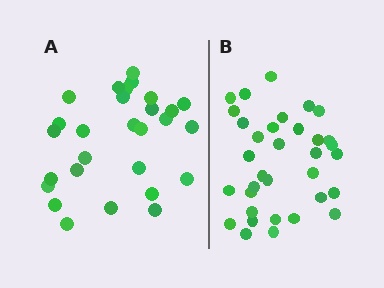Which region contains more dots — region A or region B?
Region B (the right region) has more dots.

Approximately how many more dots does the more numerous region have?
Region B has about 6 more dots than region A.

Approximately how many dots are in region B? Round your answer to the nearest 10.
About 30 dots. (The exact count is 34, which rounds to 30.)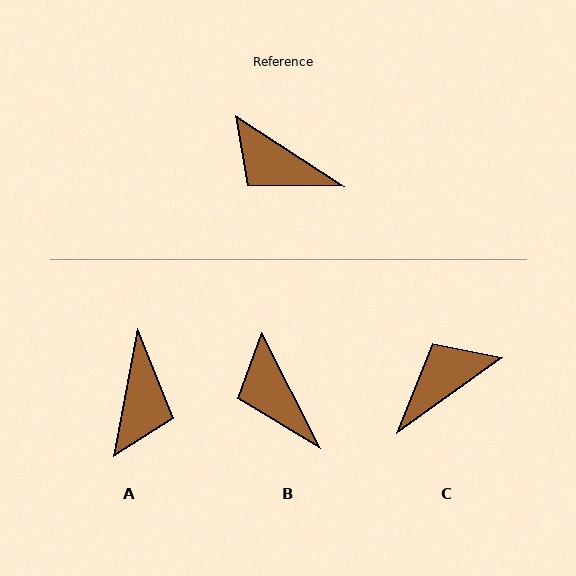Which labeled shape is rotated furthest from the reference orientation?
A, about 112 degrees away.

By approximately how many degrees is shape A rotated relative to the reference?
Approximately 112 degrees counter-clockwise.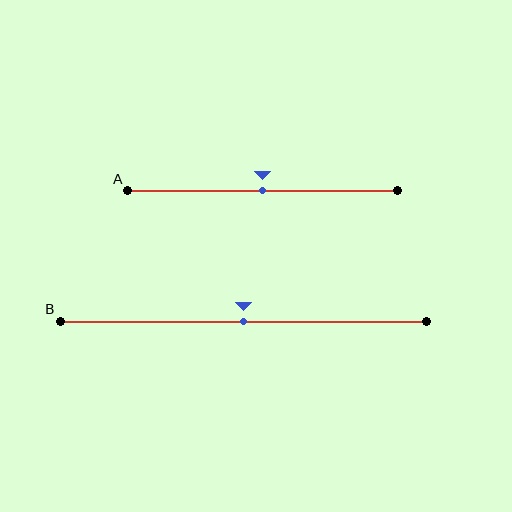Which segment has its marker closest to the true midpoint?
Segment A has its marker closest to the true midpoint.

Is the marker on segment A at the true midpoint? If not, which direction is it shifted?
Yes, the marker on segment A is at the true midpoint.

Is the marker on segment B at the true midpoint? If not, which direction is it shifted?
Yes, the marker on segment B is at the true midpoint.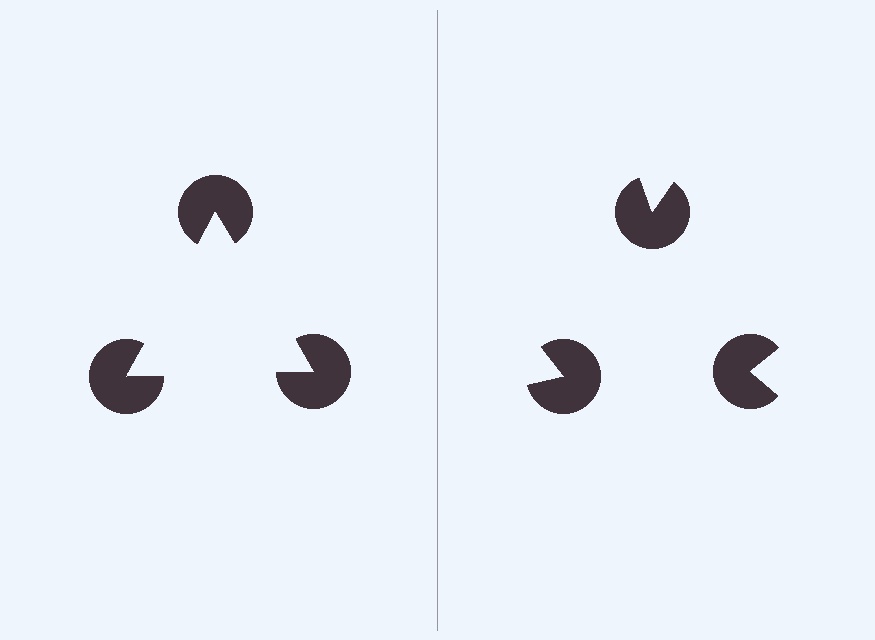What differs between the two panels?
The pac-man discs are positioned identically on both sides; only the wedge orientations differ. On the left they align to a triangle; on the right they are misaligned.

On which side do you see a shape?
An illusory triangle appears on the left side. On the right side the wedge cuts are rotated, so no coherent shape forms.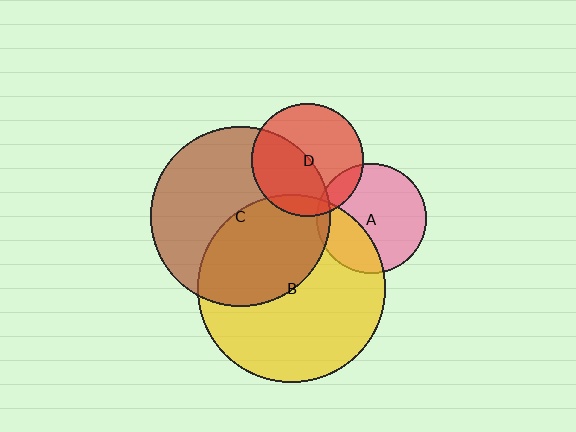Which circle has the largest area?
Circle B (yellow).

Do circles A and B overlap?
Yes.